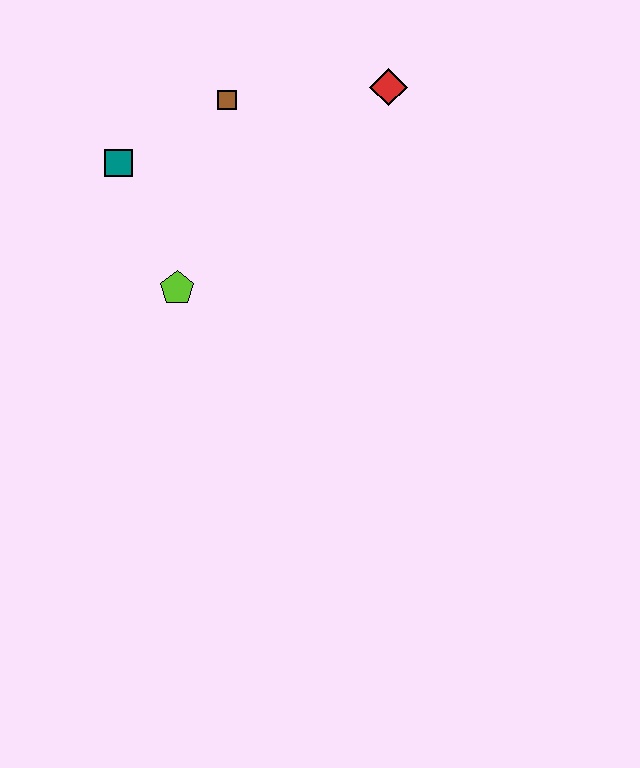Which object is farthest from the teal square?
The red diamond is farthest from the teal square.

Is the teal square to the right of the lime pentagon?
No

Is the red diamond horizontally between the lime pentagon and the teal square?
No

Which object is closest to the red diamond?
The brown square is closest to the red diamond.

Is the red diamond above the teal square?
Yes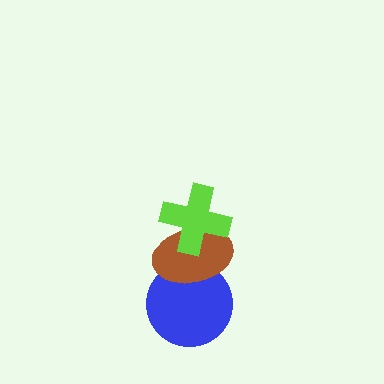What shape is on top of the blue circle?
The brown ellipse is on top of the blue circle.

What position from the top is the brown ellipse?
The brown ellipse is 2nd from the top.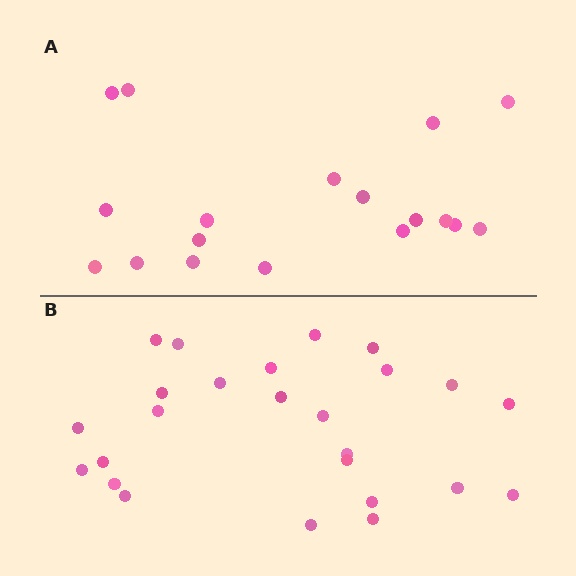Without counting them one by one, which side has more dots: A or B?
Region B (the bottom region) has more dots.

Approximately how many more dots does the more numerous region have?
Region B has roughly 8 or so more dots than region A.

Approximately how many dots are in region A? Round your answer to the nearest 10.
About 20 dots. (The exact count is 18, which rounds to 20.)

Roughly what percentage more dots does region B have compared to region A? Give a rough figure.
About 40% more.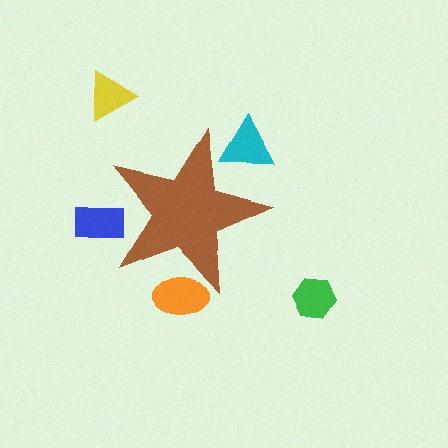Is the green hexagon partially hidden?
No, the green hexagon is fully visible.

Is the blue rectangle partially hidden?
Yes, the blue rectangle is partially hidden behind the brown star.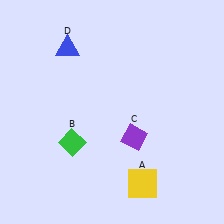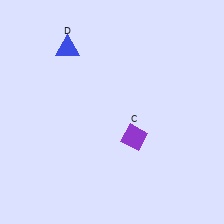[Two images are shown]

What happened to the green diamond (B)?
The green diamond (B) was removed in Image 2. It was in the bottom-left area of Image 1.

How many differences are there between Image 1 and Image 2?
There are 2 differences between the two images.